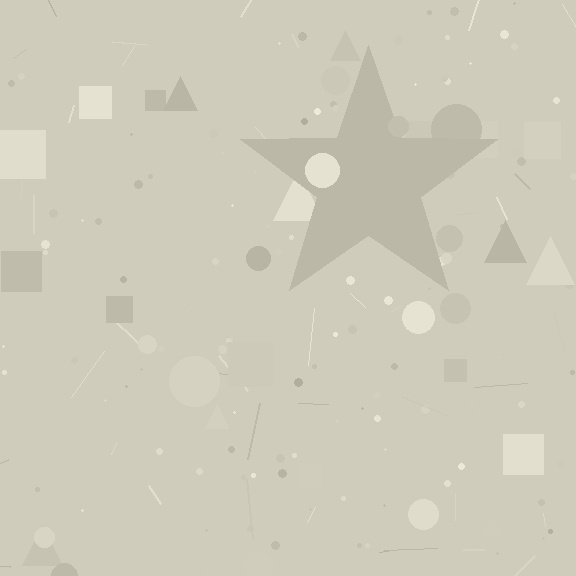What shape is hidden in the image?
A star is hidden in the image.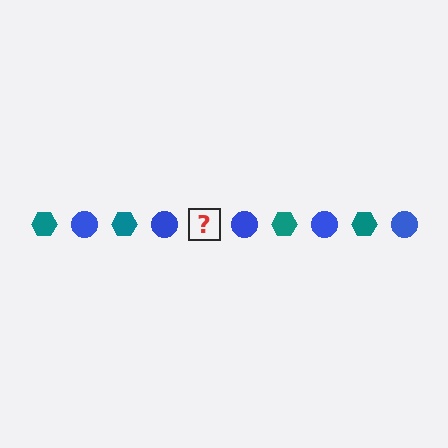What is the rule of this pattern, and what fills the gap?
The rule is that the pattern alternates between teal hexagon and blue circle. The gap should be filled with a teal hexagon.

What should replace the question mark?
The question mark should be replaced with a teal hexagon.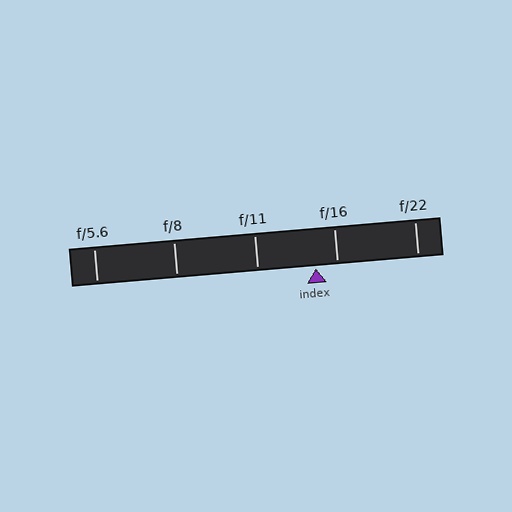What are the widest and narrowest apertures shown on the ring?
The widest aperture shown is f/5.6 and the narrowest is f/22.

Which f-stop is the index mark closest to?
The index mark is closest to f/16.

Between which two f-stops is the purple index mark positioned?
The index mark is between f/11 and f/16.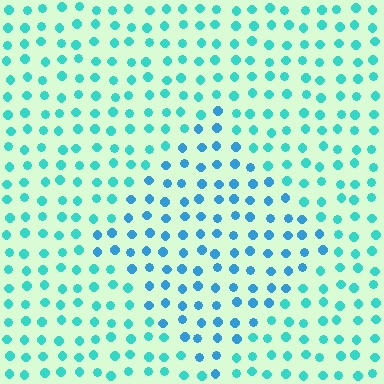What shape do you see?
I see a diamond.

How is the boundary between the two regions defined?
The boundary is defined purely by a slight shift in hue (about 28 degrees). Spacing, size, and orientation are identical on both sides.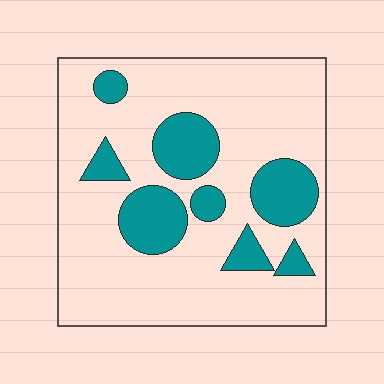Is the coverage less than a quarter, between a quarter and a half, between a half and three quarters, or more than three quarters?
Less than a quarter.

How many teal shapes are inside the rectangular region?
8.